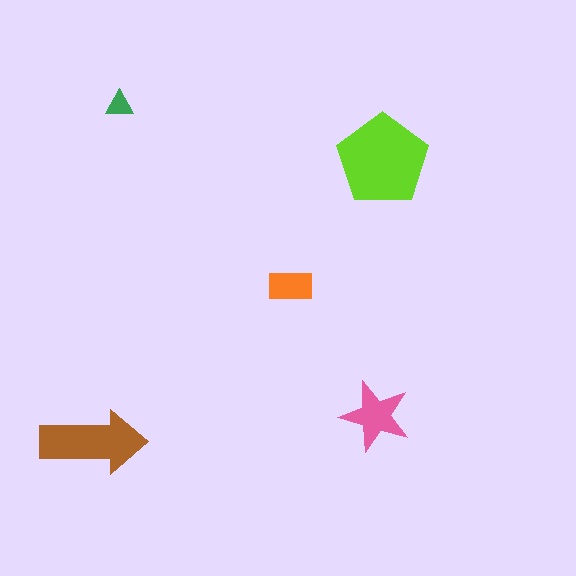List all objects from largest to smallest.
The lime pentagon, the brown arrow, the pink star, the orange rectangle, the green triangle.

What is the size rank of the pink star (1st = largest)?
3rd.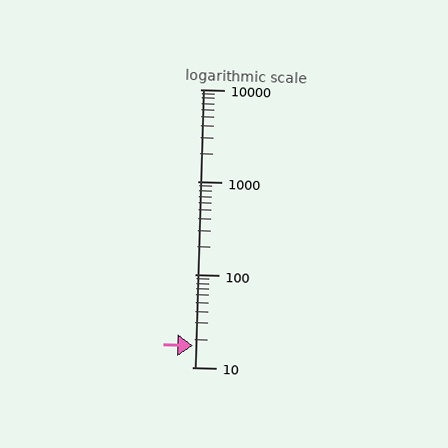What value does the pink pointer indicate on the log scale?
The pointer indicates approximately 17.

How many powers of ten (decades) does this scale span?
The scale spans 3 decades, from 10 to 10000.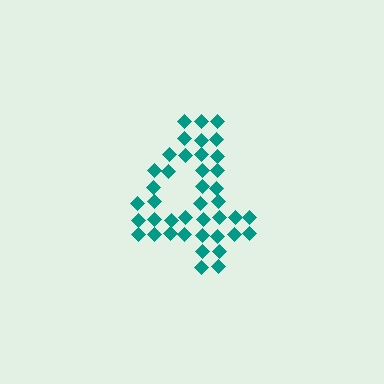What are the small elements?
The small elements are diamonds.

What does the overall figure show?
The overall figure shows the digit 4.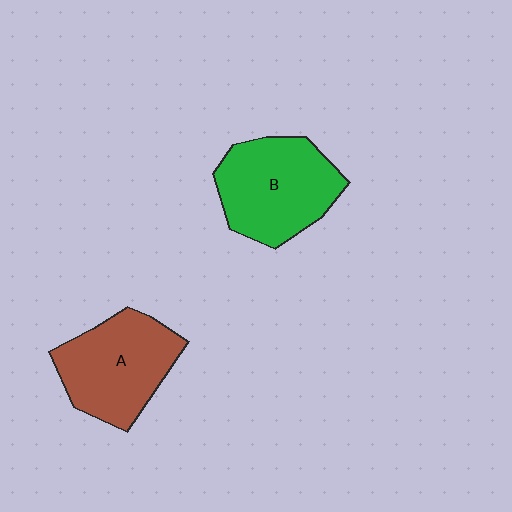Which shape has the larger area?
Shape B (green).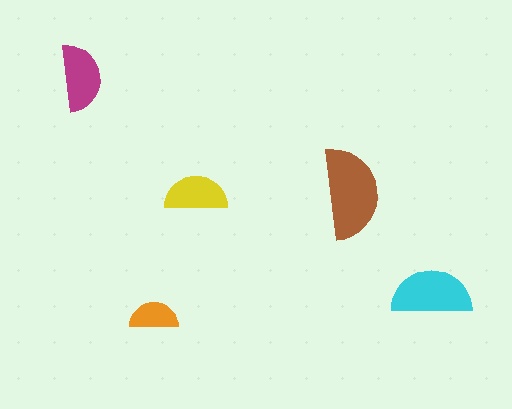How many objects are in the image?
There are 5 objects in the image.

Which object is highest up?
The magenta semicircle is topmost.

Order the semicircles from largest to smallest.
the brown one, the cyan one, the magenta one, the yellow one, the orange one.